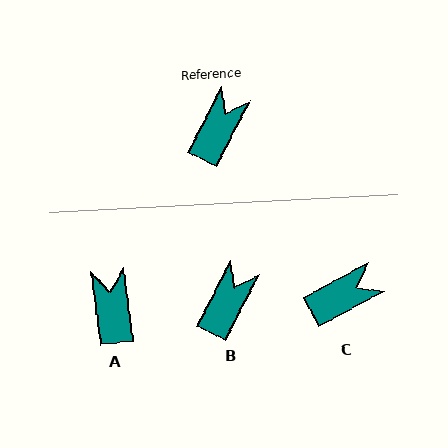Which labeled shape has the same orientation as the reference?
B.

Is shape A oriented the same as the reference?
No, it is off by about 35 degrees.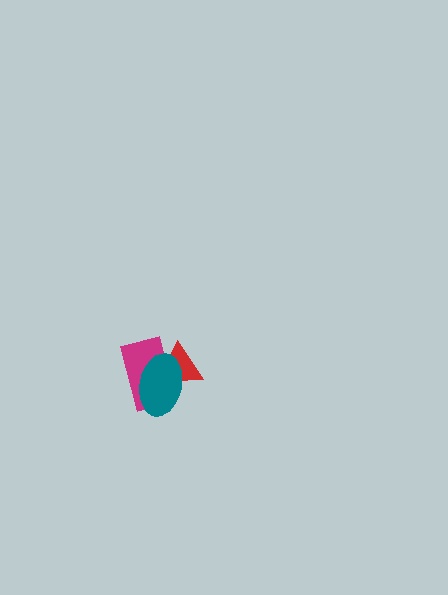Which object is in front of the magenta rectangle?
The teal ellipse is in front of the magenta rectangle.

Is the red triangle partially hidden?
Yes, it is partially covered by another shape.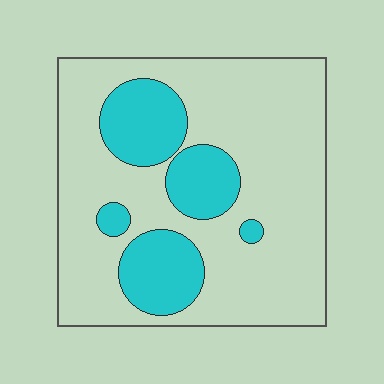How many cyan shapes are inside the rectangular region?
5.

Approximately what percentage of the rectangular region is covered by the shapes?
Approximately 25%.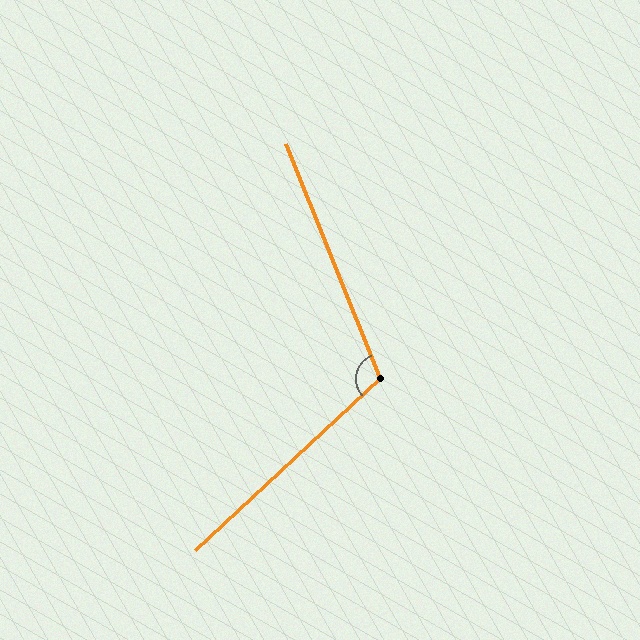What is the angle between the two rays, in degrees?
Approximately 111 degrees.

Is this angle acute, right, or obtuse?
It is obtuse.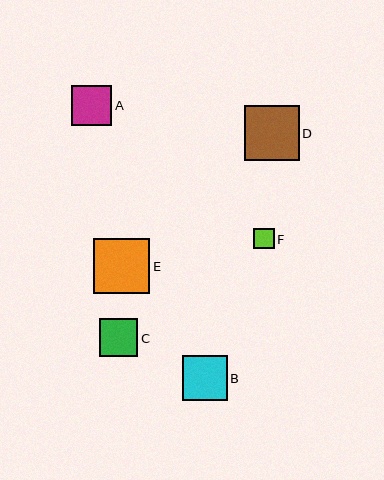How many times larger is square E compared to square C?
Square E is approximately 1.5 times the size of square C.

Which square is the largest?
Square E is the largest with a size of approximately 56 pixels.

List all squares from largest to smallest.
From largest to smallest: E, D, B, A, C, F.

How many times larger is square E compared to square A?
Square E is approximately 1.4 times the size of square A.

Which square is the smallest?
Square F is the smallest with a size of approximately 21 pixels.